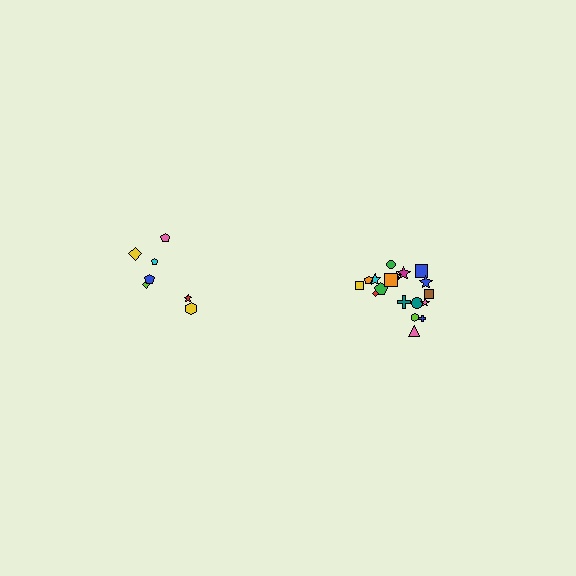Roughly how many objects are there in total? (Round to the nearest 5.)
Roughly 25 objects in total.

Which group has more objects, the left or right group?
The right group.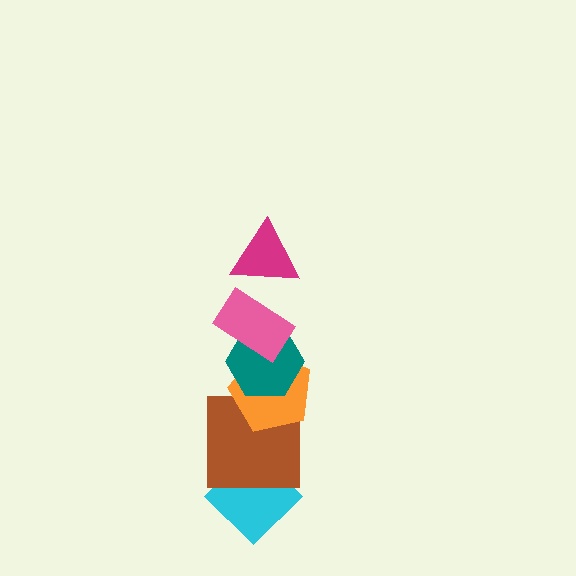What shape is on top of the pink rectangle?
The magenta triangle is on top of the pink rectangle.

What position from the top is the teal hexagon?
The teal hexagon is 3rd from the top.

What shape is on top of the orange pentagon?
The teal hexagon is on top of the orange pentagon.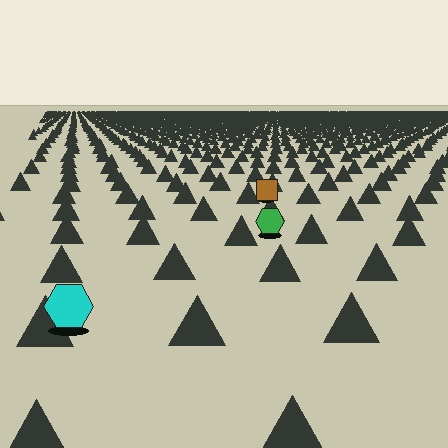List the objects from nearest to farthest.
From nearest to farthest: the cyan hexagon, the green hexagon, the brown square.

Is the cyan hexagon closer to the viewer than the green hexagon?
Yes. The cyan hexagon is closer — you can tell from the texture gradient: the ground texture is coarser near it.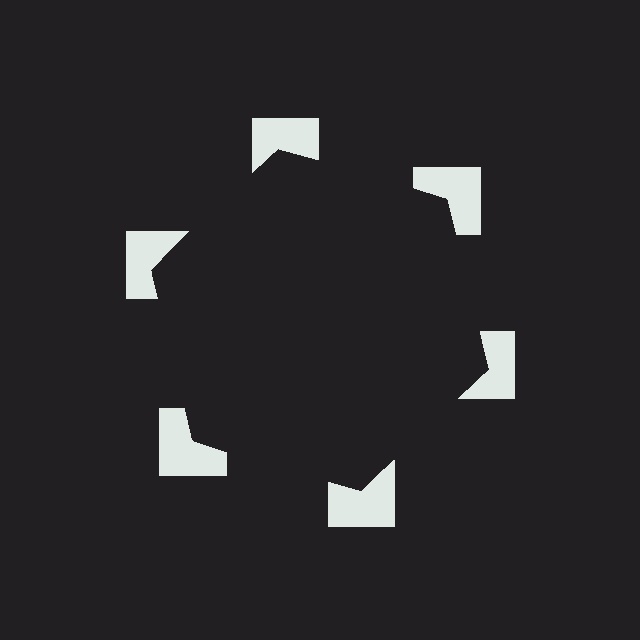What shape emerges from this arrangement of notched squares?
An illusory hexagon — its edges are inferred from the aligned wedge cuts in the notched squares, not physically drawn.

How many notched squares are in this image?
There are 6 — one at each vertex of the illusory hexagon.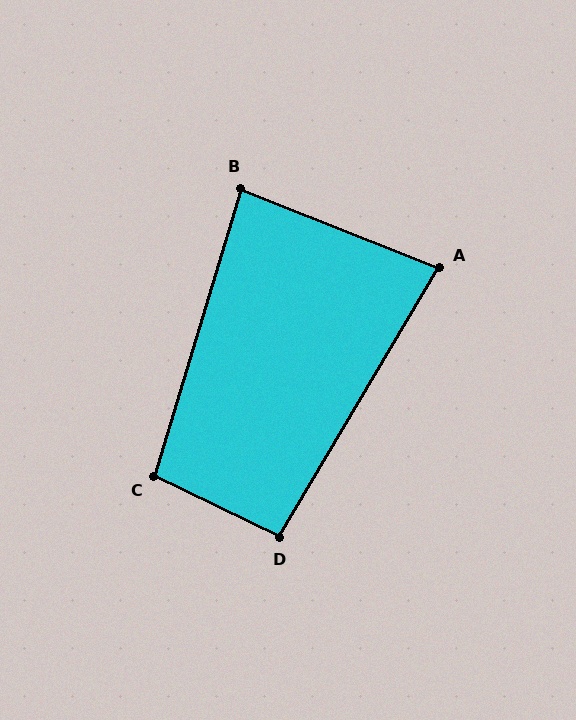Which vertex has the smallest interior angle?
A, at approximately 81 degrees.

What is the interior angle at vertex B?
Approximately 85 degrees (approximately right).